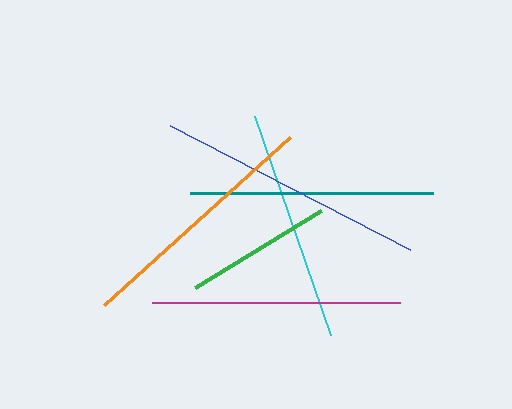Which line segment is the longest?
The blue line is the longest at approximately 271 pixels.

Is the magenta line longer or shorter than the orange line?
The orange line is longer than the magenta line.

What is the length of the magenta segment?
The magenta segment is approximately 248 pixels long.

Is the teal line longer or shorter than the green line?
The teal line is longer than the green line.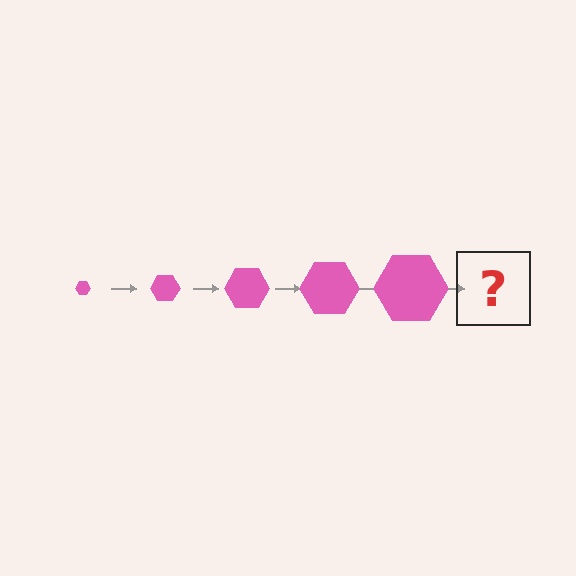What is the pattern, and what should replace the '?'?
The pattern is that the hexagon gets progressively larger each step. The '?' should be a pink hexagon, larger than the previous one.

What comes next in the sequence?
The next element should be a pink hexagon, larger than the previous one.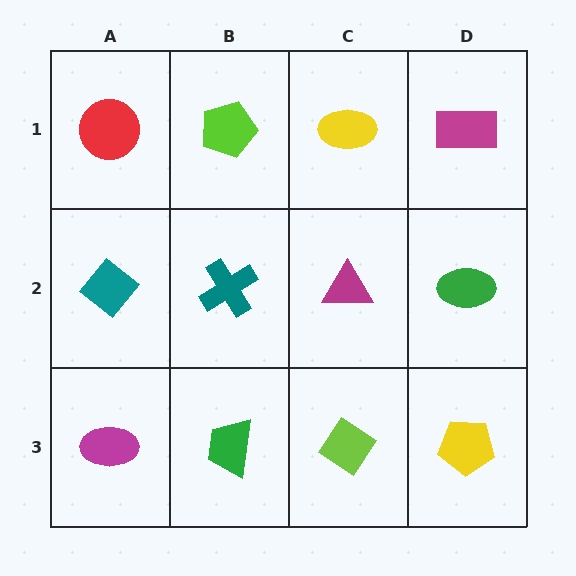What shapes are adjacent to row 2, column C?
A yellow ellipse (row 1, column C), a lime diamond (row 3, column C), a teal cross (row 2, column B), a green ellipse (row 2, column D).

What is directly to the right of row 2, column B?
A magenta triangle.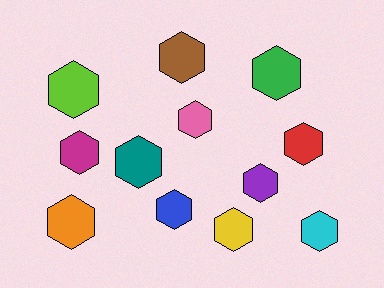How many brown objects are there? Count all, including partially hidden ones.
There is 1 brown object.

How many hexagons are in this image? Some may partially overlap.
There are 12 hexagons.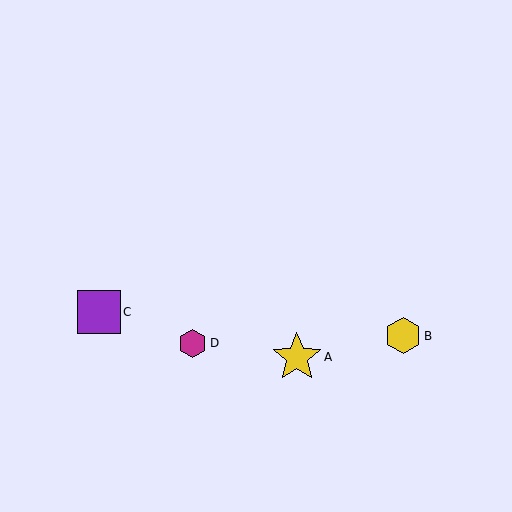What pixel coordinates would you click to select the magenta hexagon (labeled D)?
Click at (193, 343) to select the magenta hexagon D.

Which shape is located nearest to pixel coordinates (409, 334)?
The yellow hexagon (labeled B) at (403, 336) is nearest to that location.